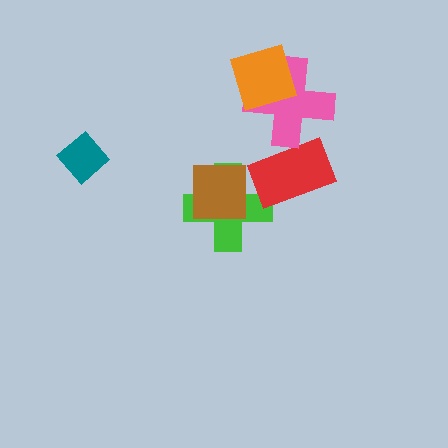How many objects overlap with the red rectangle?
2 objects overlap with the red rectangle.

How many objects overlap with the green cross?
2 objects overlap with the green cross.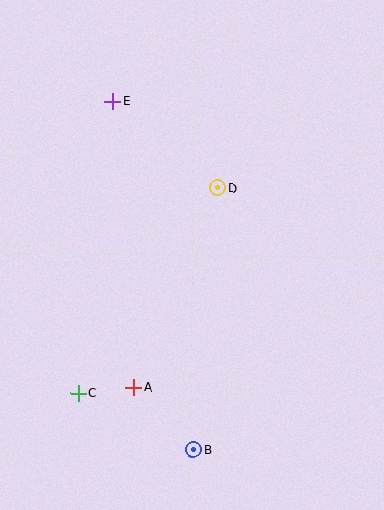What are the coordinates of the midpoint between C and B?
The midpoint between C and B is at (136, 421).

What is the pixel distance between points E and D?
The distance between E and D is 136 pixels.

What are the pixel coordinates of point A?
Point A is at (134, 388).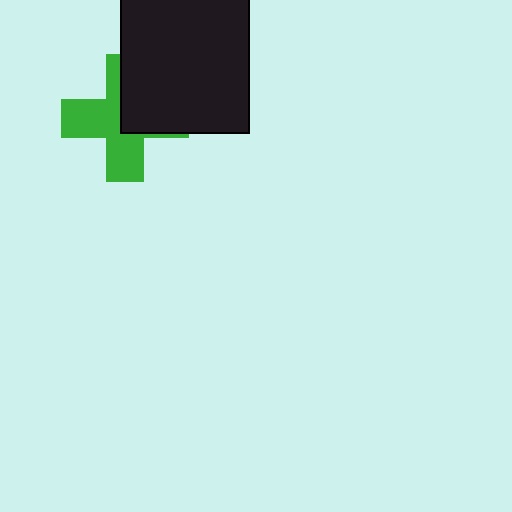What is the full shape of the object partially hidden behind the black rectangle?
The partially hidden object is a green cross.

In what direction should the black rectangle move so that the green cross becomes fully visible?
The black rectangle should move toward the upper-right. That is the shortest direction to clear the overlap and leave the green cross fully visible.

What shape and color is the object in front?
The object in front is a black rectangle.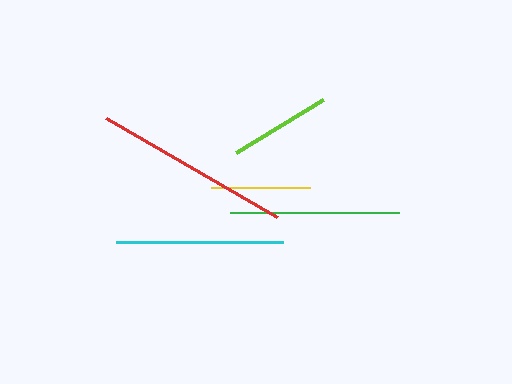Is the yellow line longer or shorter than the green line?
The green line is longer than the yellow line.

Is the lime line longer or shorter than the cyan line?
The cyan line is longer than the lime line.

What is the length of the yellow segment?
The yellow segment is approximately 99 pixels long.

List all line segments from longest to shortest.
From longest to shortest: red, green, cyan, lime, yellow.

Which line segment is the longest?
The red line is the longest at approximately 198 pixels.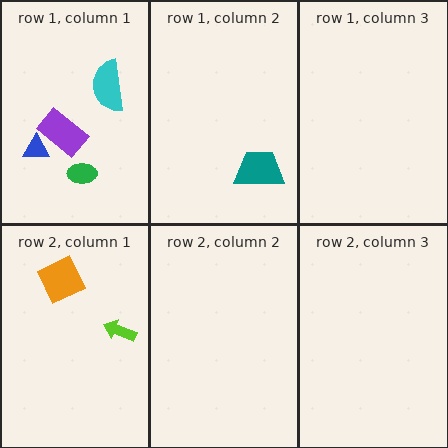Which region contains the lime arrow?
The row 2, column 1 region.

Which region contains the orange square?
The row 2, column 1 region.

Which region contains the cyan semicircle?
The row 1, column 1 region.